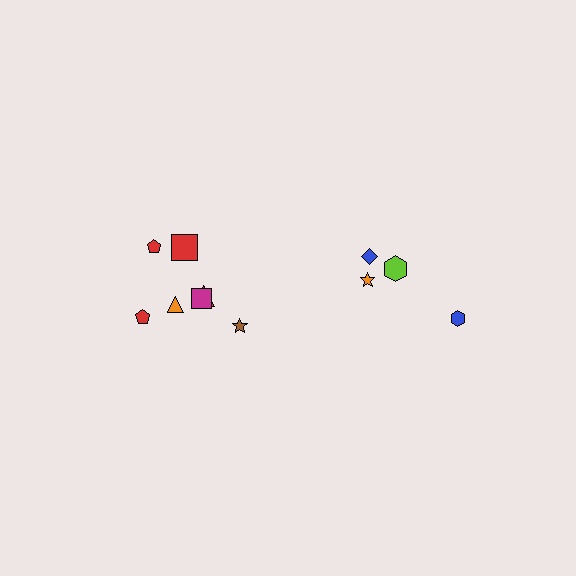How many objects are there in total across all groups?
There are 11 objects.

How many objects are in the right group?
There are 4 objects.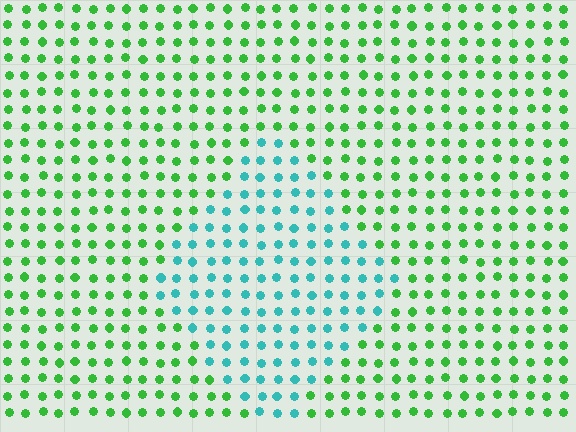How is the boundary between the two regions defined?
The boundary is defined purely by a slight shift in hue (about 55 degrees). Spacing, size, and orientation are identical on both sides.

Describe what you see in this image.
The image is filled with small green elements in a uniform arrangement. A diamond-shaped region is visible where the elements are tinted to a slightly different hue, forming a subtle color boundary.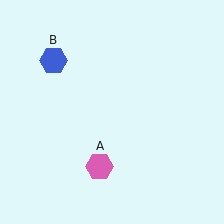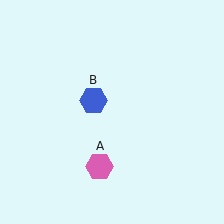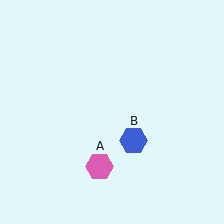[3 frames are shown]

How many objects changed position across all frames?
1 object changed position: blue hexagon (object B).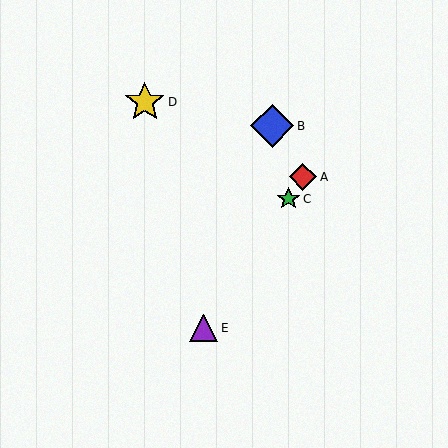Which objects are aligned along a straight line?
Objects A, C, E are aligned along a straight line.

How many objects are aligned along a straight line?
3 objects (A, C, E) are aligned along a straight line.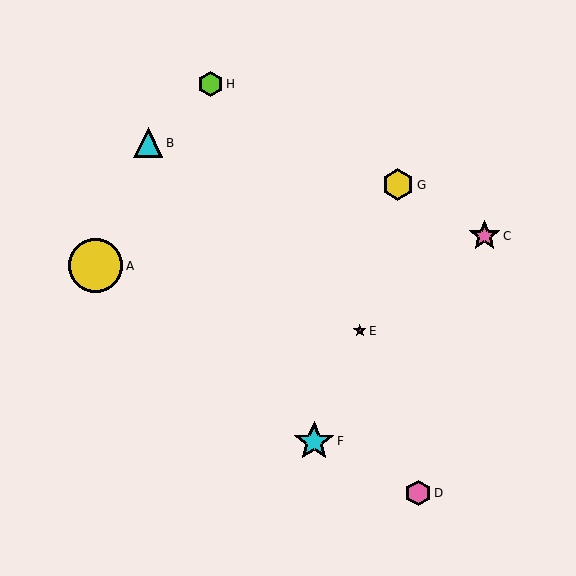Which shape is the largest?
The yellow circle (labeled A) is the largest.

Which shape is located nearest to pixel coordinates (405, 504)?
The pink hexagon (labeled D) at (418, 493) is nearest to that location.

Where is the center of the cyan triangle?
The center of the cyan triangle is at (148, 143).